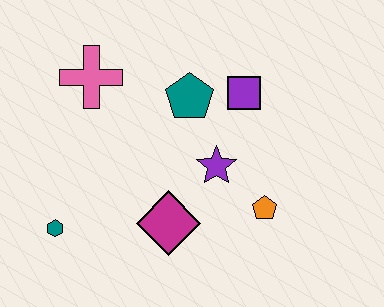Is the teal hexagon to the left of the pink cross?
Yes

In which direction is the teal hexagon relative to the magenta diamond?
The teal hexagon is to the left of the magenta diamond.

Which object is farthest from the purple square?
The teal hexagon is farthest from the purple square.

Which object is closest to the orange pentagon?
The purple star is closest to the orange pentagon.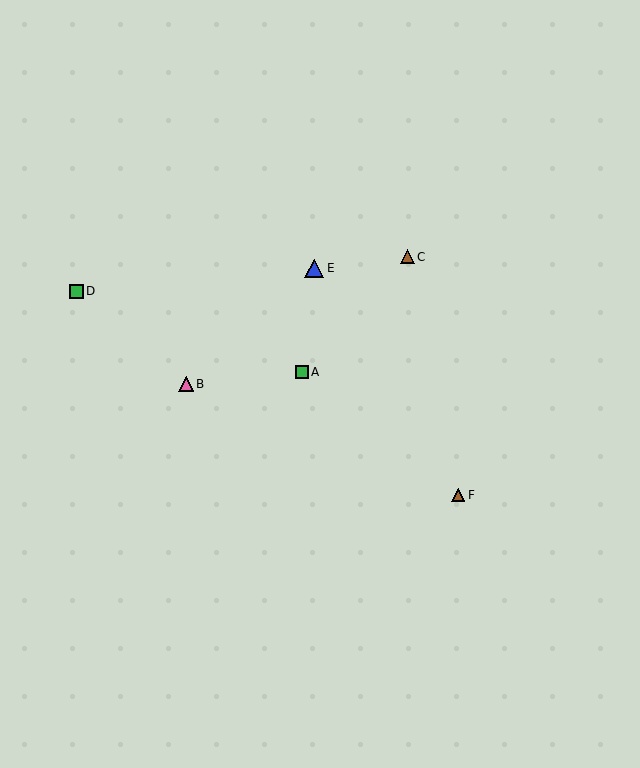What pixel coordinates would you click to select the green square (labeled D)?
Click at (76, 291) to select the green square D.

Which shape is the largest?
The blue triangle (labeled E) is the largest.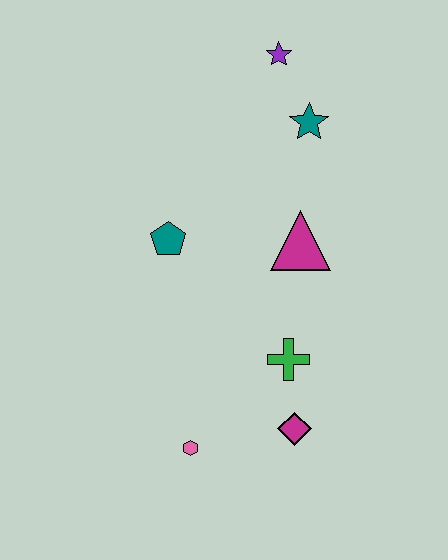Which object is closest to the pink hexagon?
The magenta diamond is closest to the pink hexagon.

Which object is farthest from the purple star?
The pink hexagon is farthest from the purple star.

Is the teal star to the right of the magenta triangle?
Yes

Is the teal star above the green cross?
Yes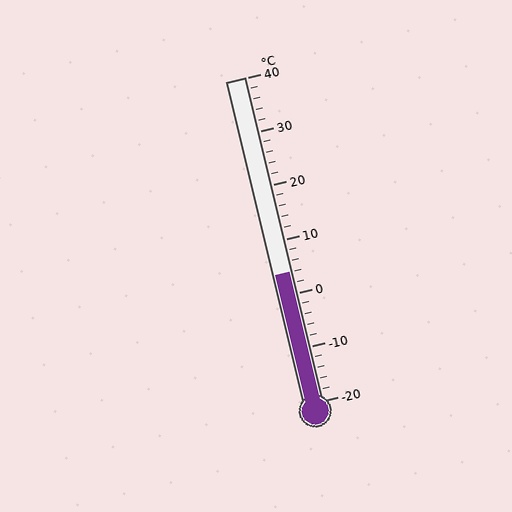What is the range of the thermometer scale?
The thermometer scale ranges from -20°C to 40°C.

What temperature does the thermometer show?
The thermometer shows approximately 4°C.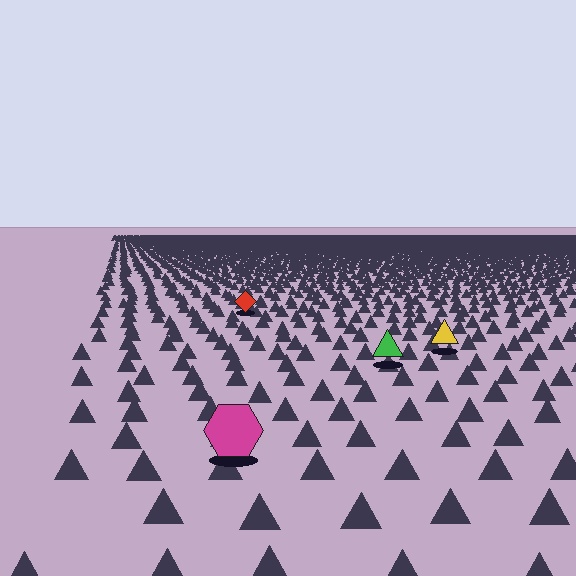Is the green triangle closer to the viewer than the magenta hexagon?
No. The magenta hexagon is closer — you can tell from the texture gradient: the ground texture is coarser near it.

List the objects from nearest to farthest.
From nearest to farthest: the magenta hexagon, the green triangle, the yellow triangle, the red diamond.